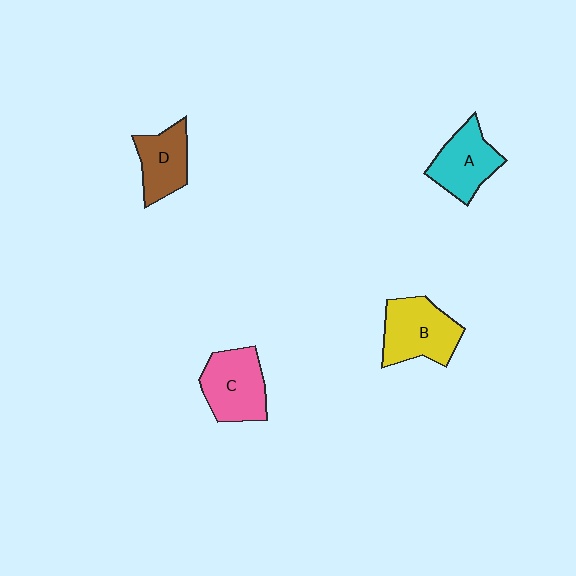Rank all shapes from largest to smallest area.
From largest to smallest: B (yellow), C (pink), A (cyan), D (brown).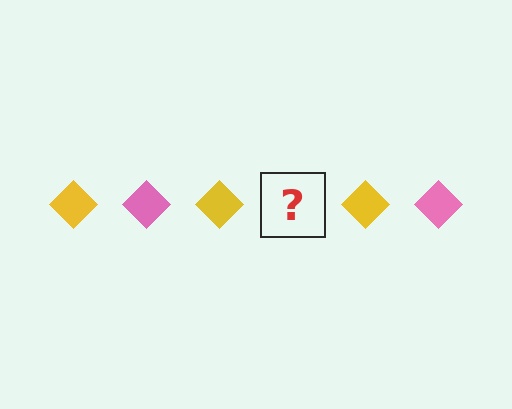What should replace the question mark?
The question mark should be replaced with a pink diamond.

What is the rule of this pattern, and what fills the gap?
The rule is that the pattern cycles through yellow, pink diamonds. The gap should be filled with a pink diamond.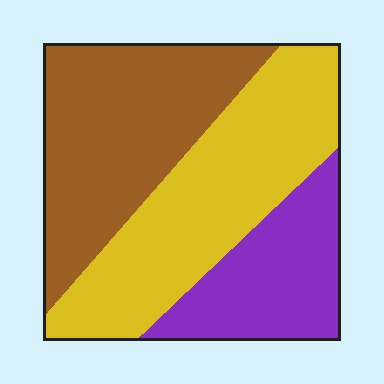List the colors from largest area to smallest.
From largest to smallest: yellow, brown, purple.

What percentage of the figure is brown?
Brown takes up about three eighths (3/8) of the figure.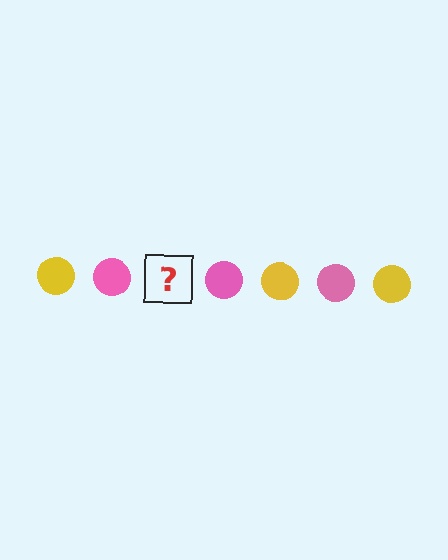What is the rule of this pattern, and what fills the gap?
The rule is that the pattern cycles through yellow, pink circles. The gap should be filled with a yellow circle.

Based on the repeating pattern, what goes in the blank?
The blank should be a yellow circle.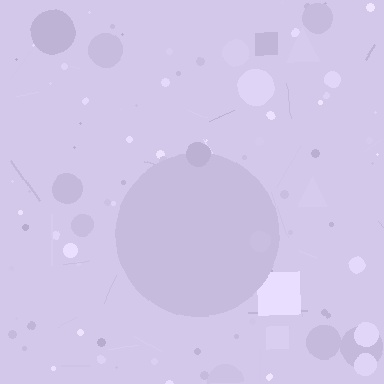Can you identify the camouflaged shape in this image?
The camouflaged shape is a circle.